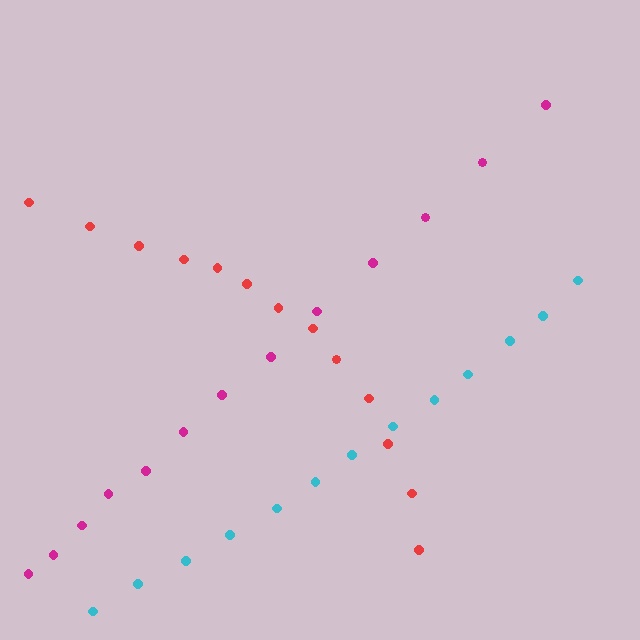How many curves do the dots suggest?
There are 3 distinct paths.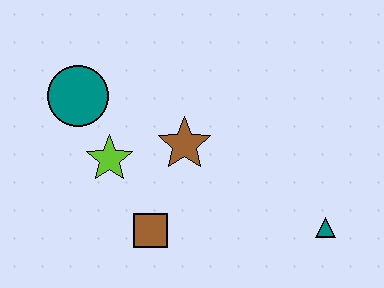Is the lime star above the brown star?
No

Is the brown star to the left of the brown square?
No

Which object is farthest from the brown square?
The teal triangle is farthest from the brown square.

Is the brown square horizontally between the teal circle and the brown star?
Yes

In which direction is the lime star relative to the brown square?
The lime star is above the brown square.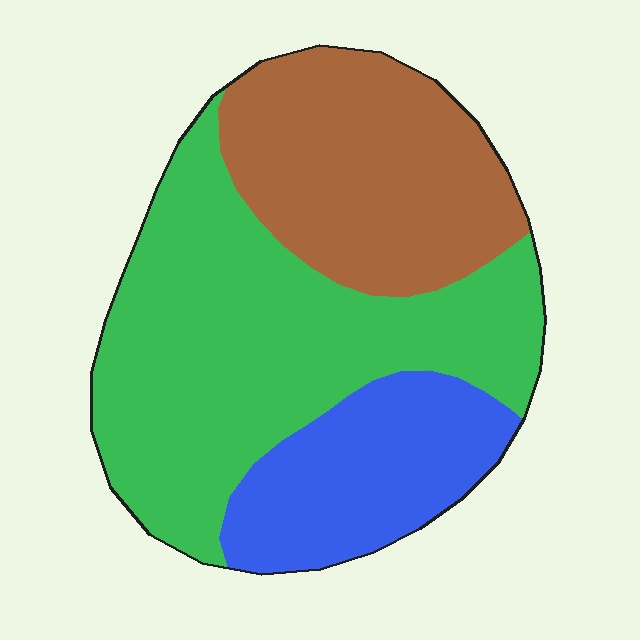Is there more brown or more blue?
Brown.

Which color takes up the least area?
Blue, at roughly 20%.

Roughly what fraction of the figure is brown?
Brown takes up between a quarter and a half of the figure.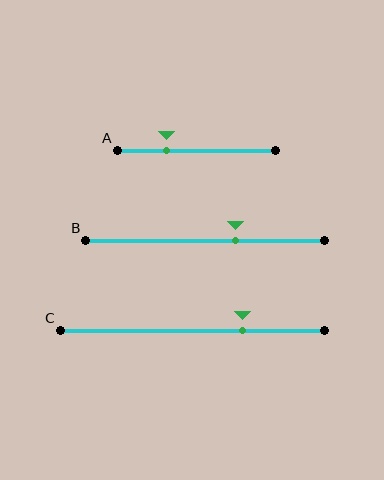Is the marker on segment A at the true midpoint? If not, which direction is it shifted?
No, the marker on segment A is shifted to the left by about 19% of the segment length.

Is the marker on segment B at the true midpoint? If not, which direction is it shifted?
No, the marker on segment B is shifted to the right by about 13% of the segment length.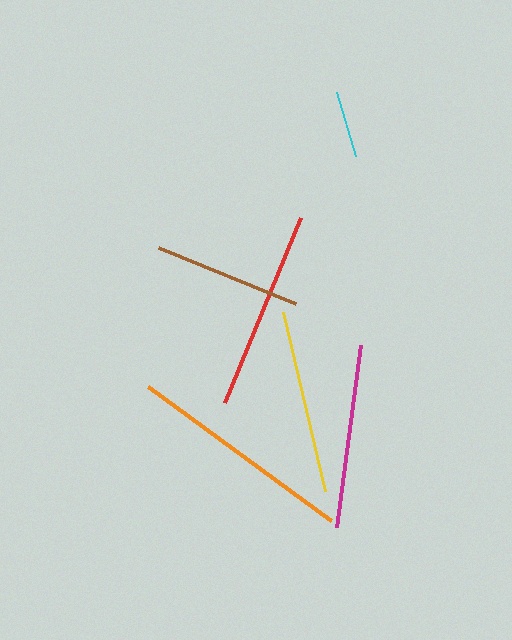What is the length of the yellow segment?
The yellow segment is approximately 185 pixels long.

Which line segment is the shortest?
The cyan line is the shortest at approximately 67 pixels.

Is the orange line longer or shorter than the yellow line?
The orange line is longer than the yellow line.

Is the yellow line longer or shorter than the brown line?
The yellow line is longer than the brown line.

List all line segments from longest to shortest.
From longest to shortest: orange, red, yellow, magenta, brown, cyan.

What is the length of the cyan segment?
The cyan segment is approximately 67 pixels long.